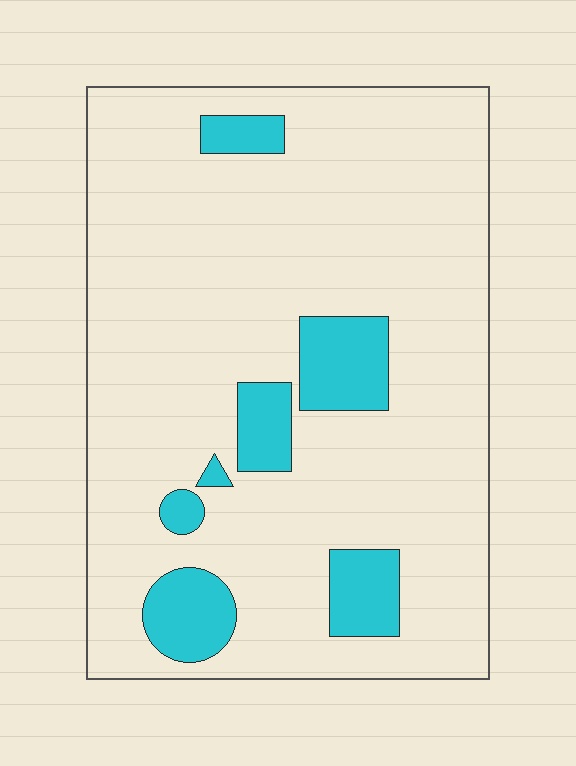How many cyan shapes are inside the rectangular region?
7.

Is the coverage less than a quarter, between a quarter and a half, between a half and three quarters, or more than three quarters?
Less than a quarter.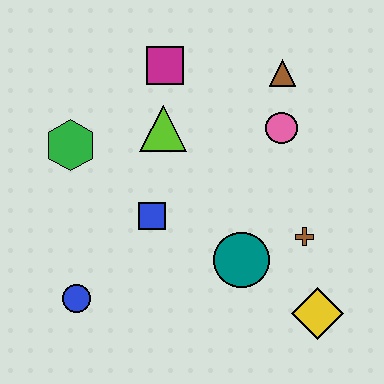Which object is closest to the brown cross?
The teal circle is closest to the brown cross.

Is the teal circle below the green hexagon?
Yes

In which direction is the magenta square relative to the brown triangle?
The magenta square is to the left of the brown triangle.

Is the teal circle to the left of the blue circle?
No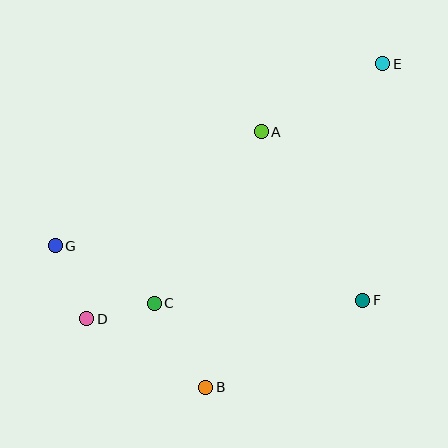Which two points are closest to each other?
Points C and D are closest to each other.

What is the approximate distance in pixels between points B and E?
The distance between B and E is approximately 369 pixels.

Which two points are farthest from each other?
Points D and E are farthest from each other.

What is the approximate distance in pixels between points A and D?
The distance between A and D is approximately 256 pixels.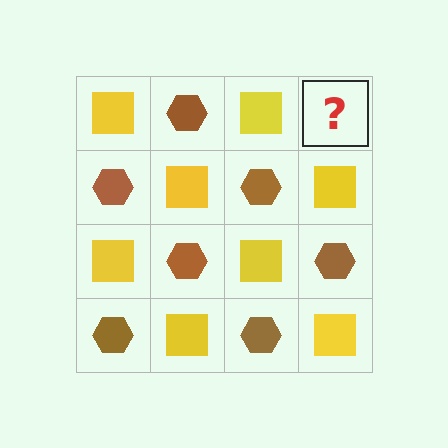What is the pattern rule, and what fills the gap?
The rule is that it alternates yellow square and brown hexagon in a checkerboard pattern. The gap should be filled with a brown hexagon.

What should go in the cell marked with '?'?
The missing cell should contain a brown hexagon.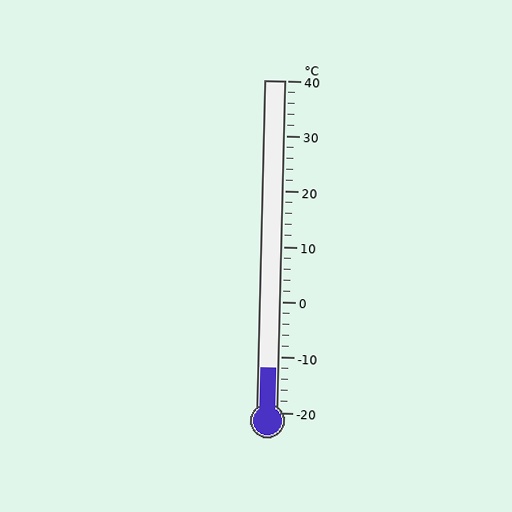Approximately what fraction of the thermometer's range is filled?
The thermometer is filled to approximately 15% of its range.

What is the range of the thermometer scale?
The thermometer scale ranges from -20°C to 40°C.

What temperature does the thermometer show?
The thermometer shows approximately -12°C.